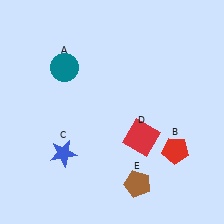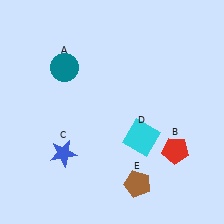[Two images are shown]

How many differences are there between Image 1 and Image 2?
There is 1 difference between the two images.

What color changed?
The square (D) changed from red in Image 1 to cyan in Image 2.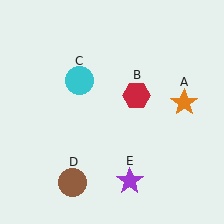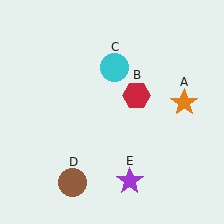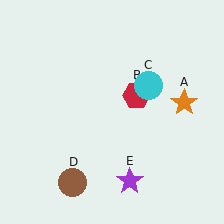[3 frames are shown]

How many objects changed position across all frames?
1 object changed position: cyan circle (object C).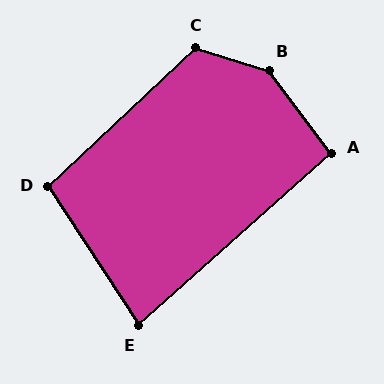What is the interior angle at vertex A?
Approximately 95 degrees (obtuse).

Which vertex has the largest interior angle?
B, at approximately 143 degrees.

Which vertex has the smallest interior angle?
E, at approximately 81 degrees.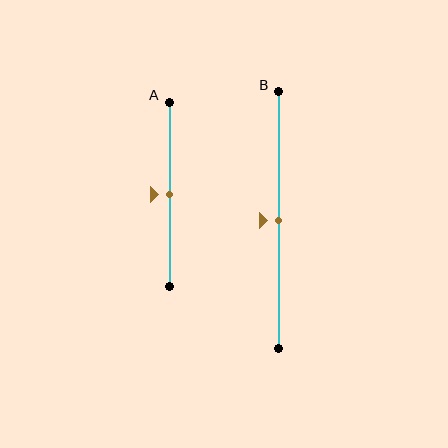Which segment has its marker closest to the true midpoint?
Segment A has its marker closest to the true midpoint.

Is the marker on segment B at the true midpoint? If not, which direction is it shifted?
Yes, the marker on segment B is at the true midpoint.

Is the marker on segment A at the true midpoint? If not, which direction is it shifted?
Yes, the marker on segment A is at the true midpoint.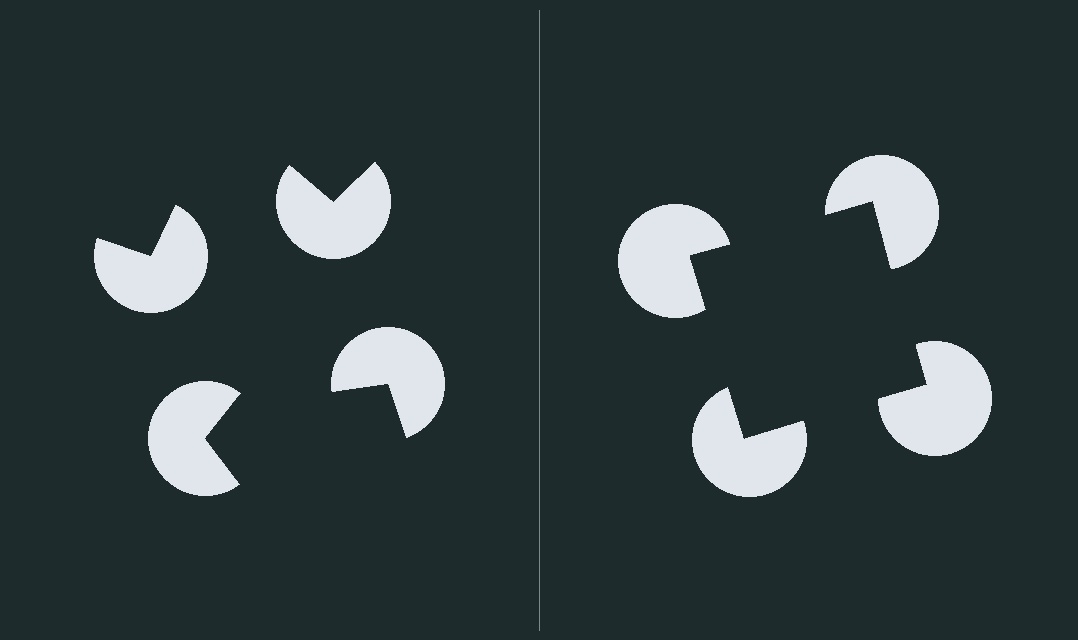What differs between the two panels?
The pac-man discs are positioned identically on both sides; only the wedge orientations differ. On the right they align to a square; on the left they are misaligned.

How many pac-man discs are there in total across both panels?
8 — 4 on each side.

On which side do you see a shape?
An illusory square appears on the right side. On the left side the wedge cuts are rotated, so no coherent shape forms.